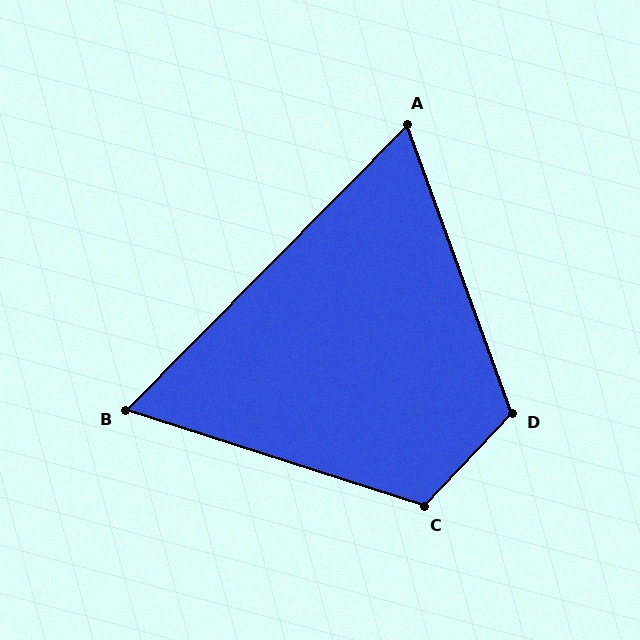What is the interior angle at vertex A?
Approximately 65 degrees (acute).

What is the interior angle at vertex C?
Approximately 115 degrees (obtuse).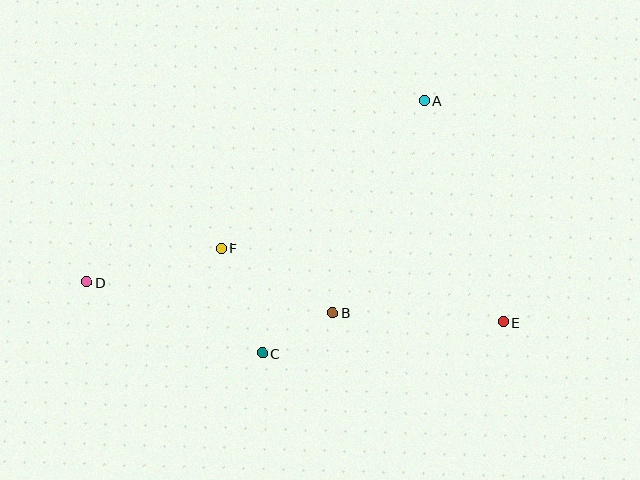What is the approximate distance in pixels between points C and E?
The distance between C and E is approximately 243 pixels.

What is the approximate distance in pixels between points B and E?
The distance between B and E is approximately 171 pixels.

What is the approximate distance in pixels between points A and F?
The distance between A and F is approximately 251 pixels.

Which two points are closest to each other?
Points B and C are closest to each other.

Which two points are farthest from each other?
Points D and E are farthest from each other.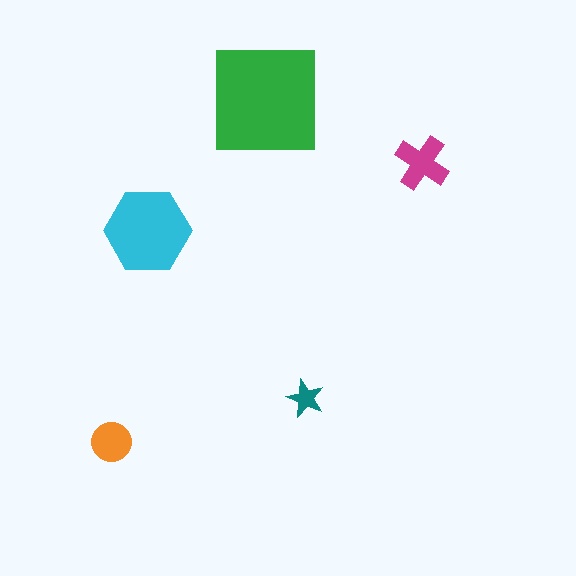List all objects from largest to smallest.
The green square, the cyan hexagon, the magenta cross, the orange circle, the teal star.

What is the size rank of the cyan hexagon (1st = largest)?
2nd.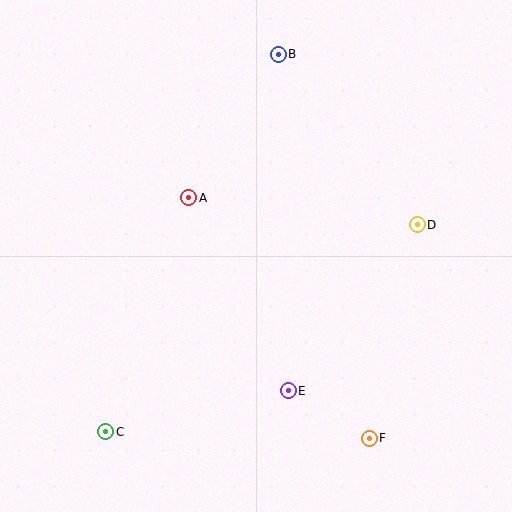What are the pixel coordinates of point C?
Point C is at (106, 432).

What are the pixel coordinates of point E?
Point E is at (288, 391).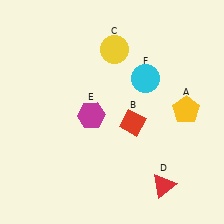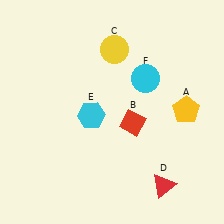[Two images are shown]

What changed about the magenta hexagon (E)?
In Image 1, E is magenta. In Image 2, it changed to cyan.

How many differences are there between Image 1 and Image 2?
There is 1 difference between the two images.